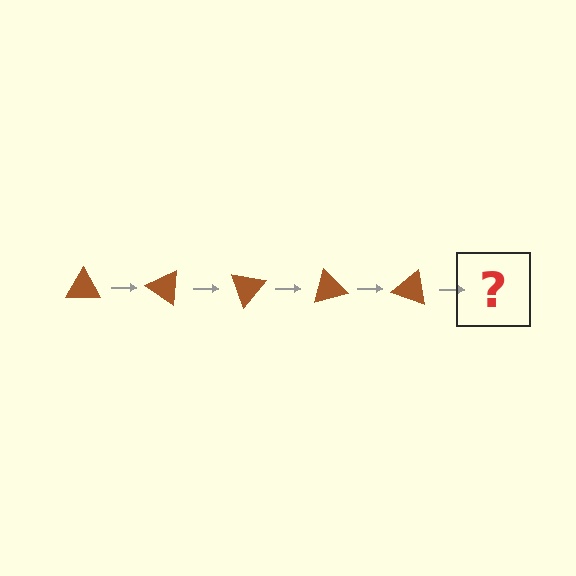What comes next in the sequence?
The next element should be a brown triangle rotated 175 degrees.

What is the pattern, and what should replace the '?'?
The pattern is that the triangle rotates 35 degrees each step. The '?' should be a brown triangle rotated 175 degrees.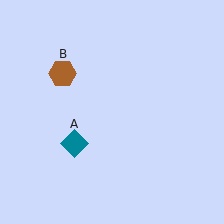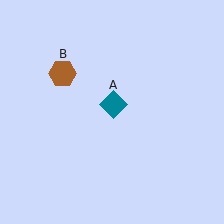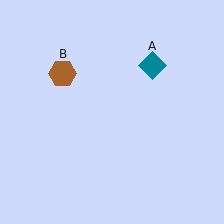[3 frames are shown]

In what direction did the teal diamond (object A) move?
The teal diamond (object A) moved up and to the right.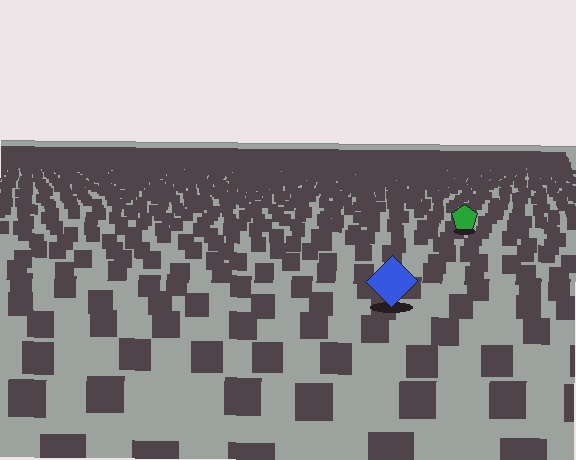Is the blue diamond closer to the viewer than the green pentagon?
Yes. The blue diamond is closer — you can tell from the texture gradient: the ground texture is coarser near it.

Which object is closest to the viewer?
The blue diamond is closest. The texture marks near it are larger and more spread out.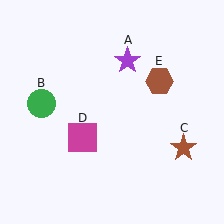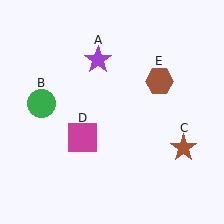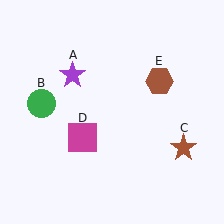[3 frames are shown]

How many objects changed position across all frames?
1 object changed position: purple star (object A).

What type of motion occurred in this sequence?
The purple star (object A) rotated counterclockwise around the center of the scene.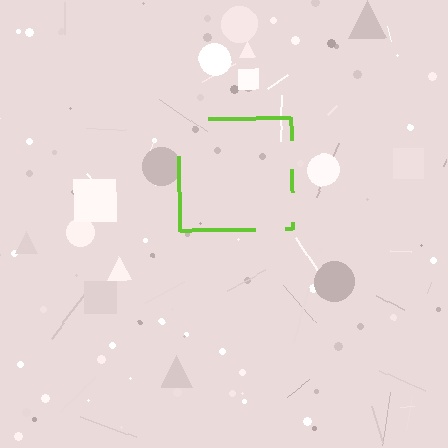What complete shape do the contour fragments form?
The contour fragments form a square.